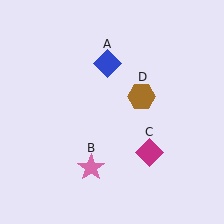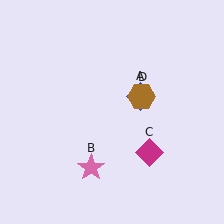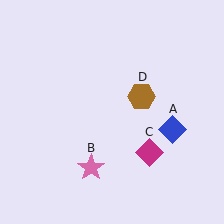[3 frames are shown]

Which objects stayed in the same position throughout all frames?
Pink star (object B) and magenta diamond (object C) and brown hexagon (object D) remained stationary.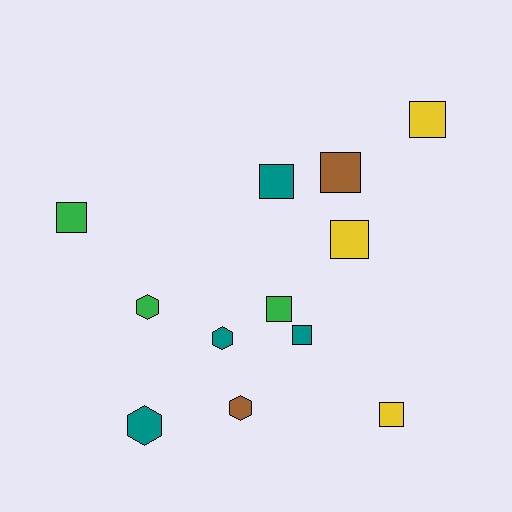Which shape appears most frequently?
Square, with 8 objects.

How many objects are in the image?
There are 12 objects.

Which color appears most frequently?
Teal, with 4 objects.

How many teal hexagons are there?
There are 2 teal hexagons.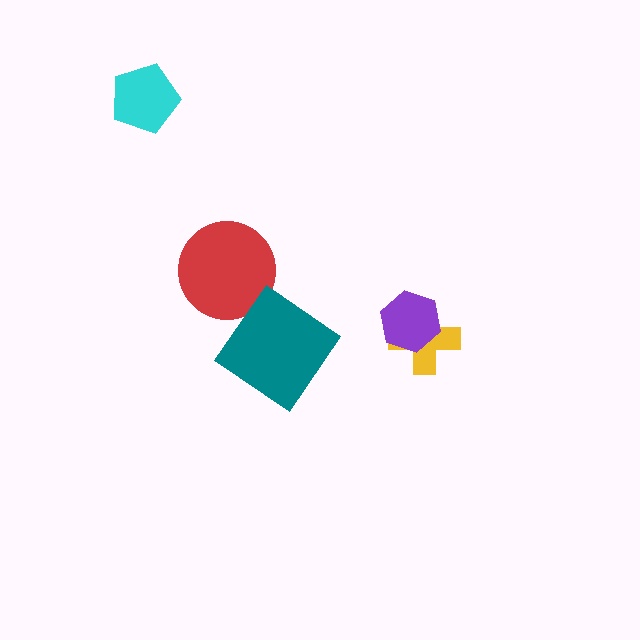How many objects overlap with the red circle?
0 objects overlap with the red circle.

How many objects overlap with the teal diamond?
0 objects overlap with the teal diamond.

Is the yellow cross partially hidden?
Yes, it is partially covered by another shape.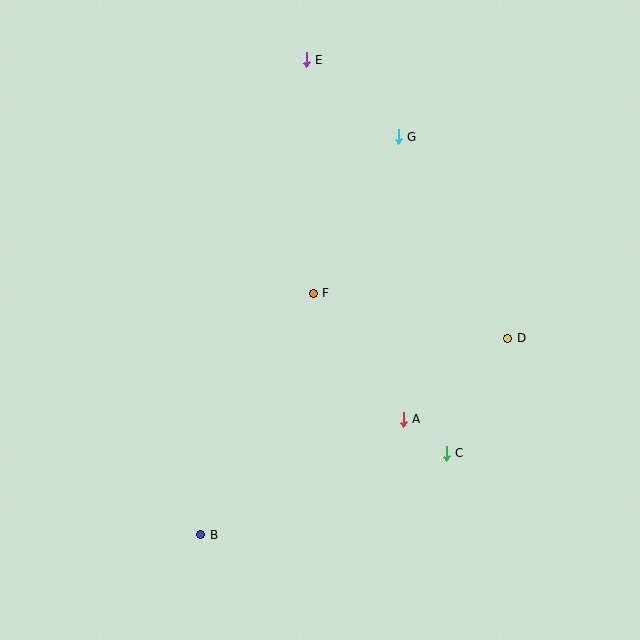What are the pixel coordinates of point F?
Point F is at (313, 293).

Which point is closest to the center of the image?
Point F at (313, 293) is closest to the center.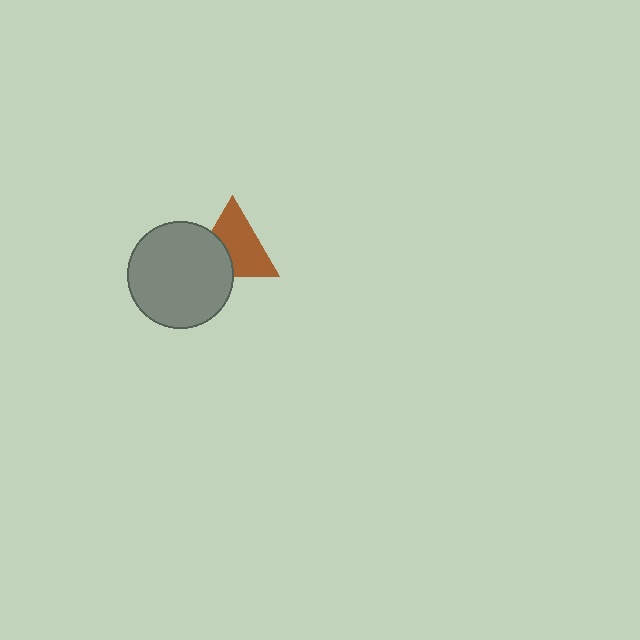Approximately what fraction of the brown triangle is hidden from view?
Roughly 35% of the brown triangle is hidden behind the gray circle.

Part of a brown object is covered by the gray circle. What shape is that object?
It is a triangle.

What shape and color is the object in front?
The object in front is a gray circle.